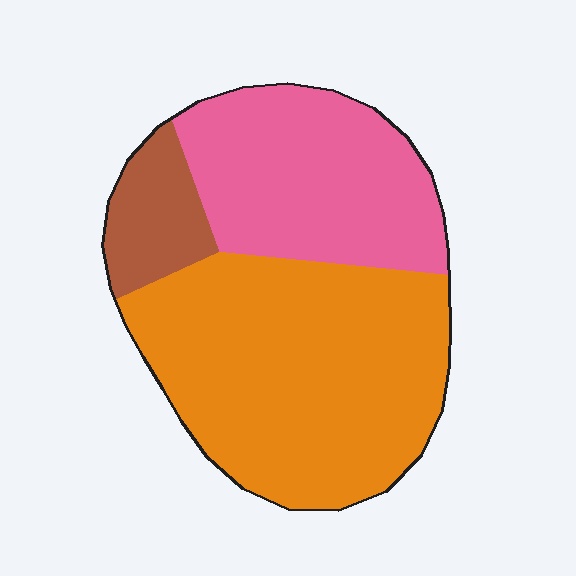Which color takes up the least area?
Brown, at roughly 10%.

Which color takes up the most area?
Orange, at roughly 55%.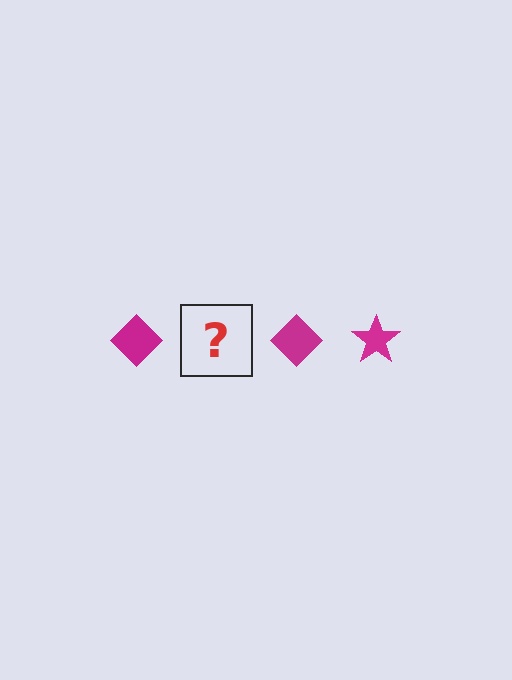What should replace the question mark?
The question mark should be replaced with a magenta star.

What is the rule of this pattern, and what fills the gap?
The rule is that the pattern cycles through diamond, star shapes in magenta. The gap should be filled with a magenta star.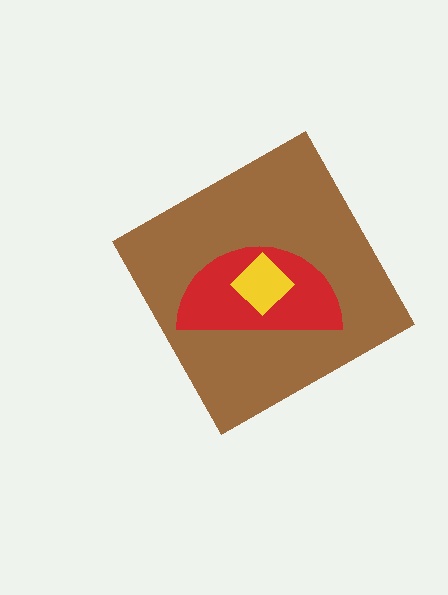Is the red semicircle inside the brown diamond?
Yes.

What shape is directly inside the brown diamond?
The red semicircle.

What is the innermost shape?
The yellow diamond.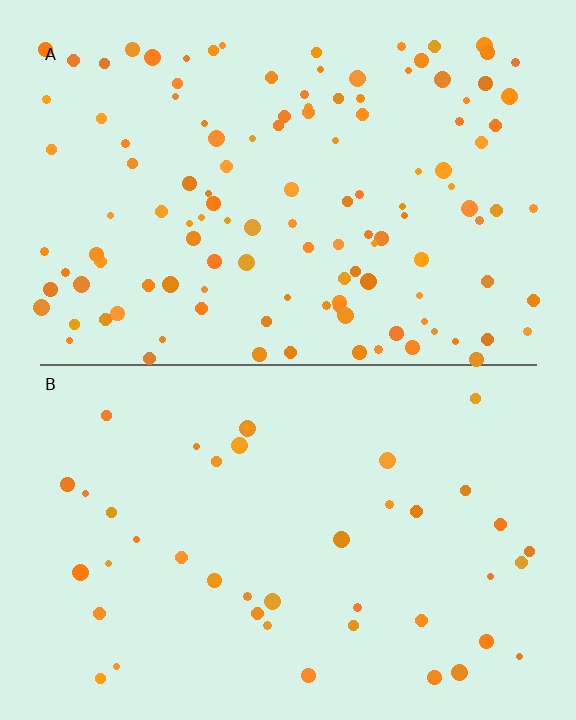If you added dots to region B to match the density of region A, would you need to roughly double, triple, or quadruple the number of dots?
Approximately triple.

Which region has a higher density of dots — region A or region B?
A (the top).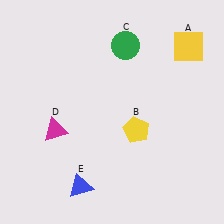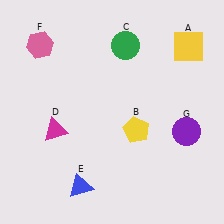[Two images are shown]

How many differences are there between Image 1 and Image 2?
There are 2 differences between the two images.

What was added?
A pink hexagon (F), a purple circle (G) were added in Image 2.